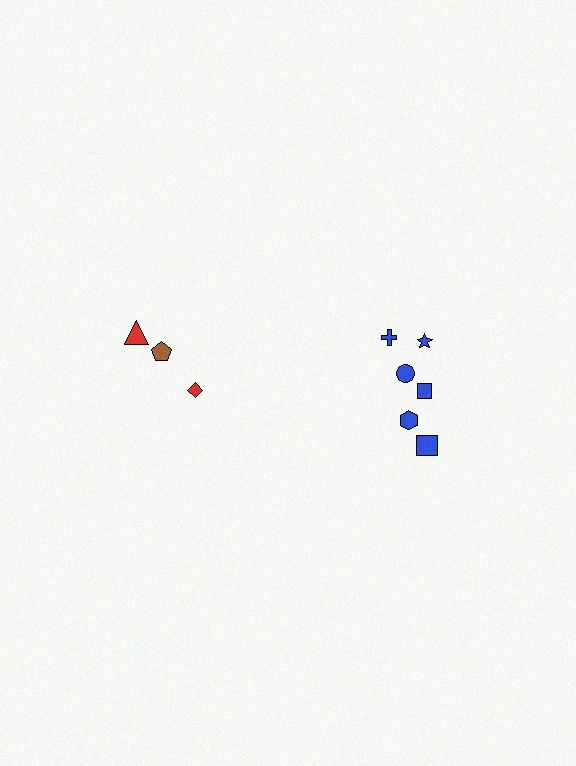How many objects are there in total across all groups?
There are 9 objects.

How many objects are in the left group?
There are 3 objects.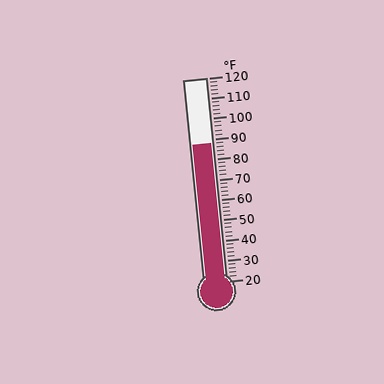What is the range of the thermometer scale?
The thermometer scale ranges from 20°F to 120°F.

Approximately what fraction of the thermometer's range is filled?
The thermometer is filled to approximately 70% of its range.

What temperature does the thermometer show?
The thermometer shows approximately 88°F.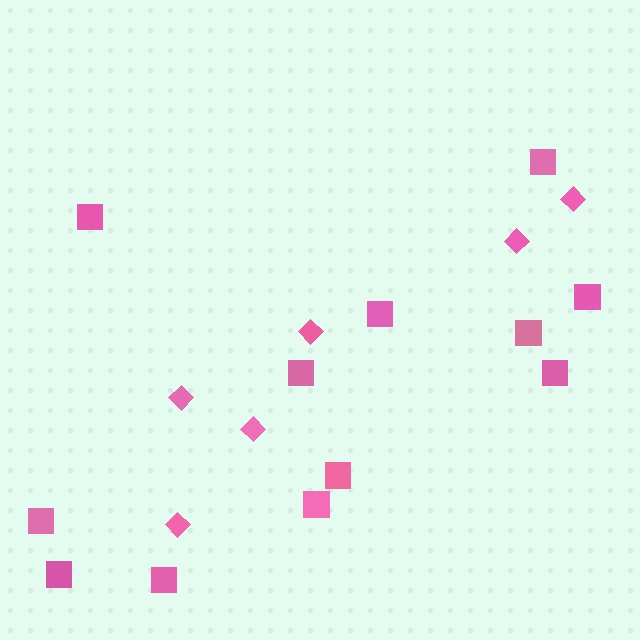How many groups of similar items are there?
There are 2 groups: one group of squares (12) and one group of diamonds (6).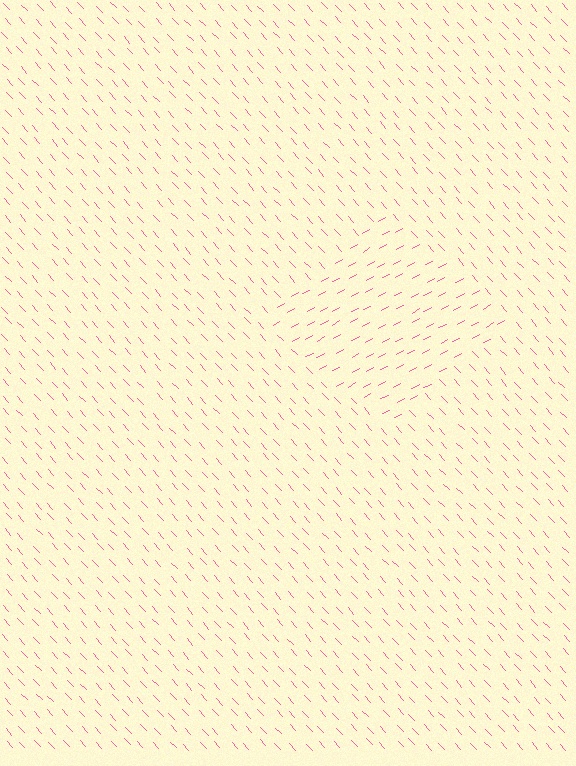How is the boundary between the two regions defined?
The boundary is defined purely by a change in line orientation (approximately 76 degrees difference). All lines are the same color and thickness.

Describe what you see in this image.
The image is filled with small pink line segments. A diamond region in the image has lines oriented differently from the surrounding lines, creating a visible texture boundary.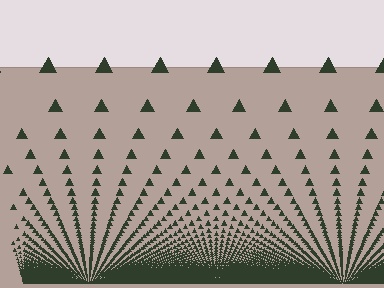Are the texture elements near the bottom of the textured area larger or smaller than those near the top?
Smaller. The gradient is inverted — elements near the bottom are smaller and denser.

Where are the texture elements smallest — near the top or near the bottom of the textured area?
Near the bottom.